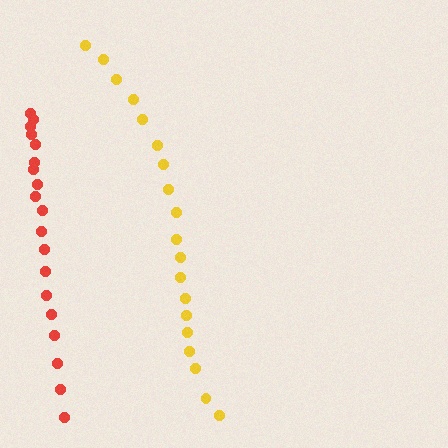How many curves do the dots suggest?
There are 2 distinct paths.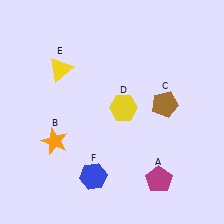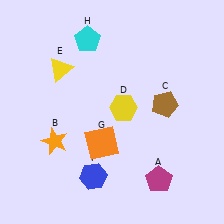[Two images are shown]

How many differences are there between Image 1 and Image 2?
There are 2 differences between the two images.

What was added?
An orange square (G), a cyan pentagon (H) were added in Image 2.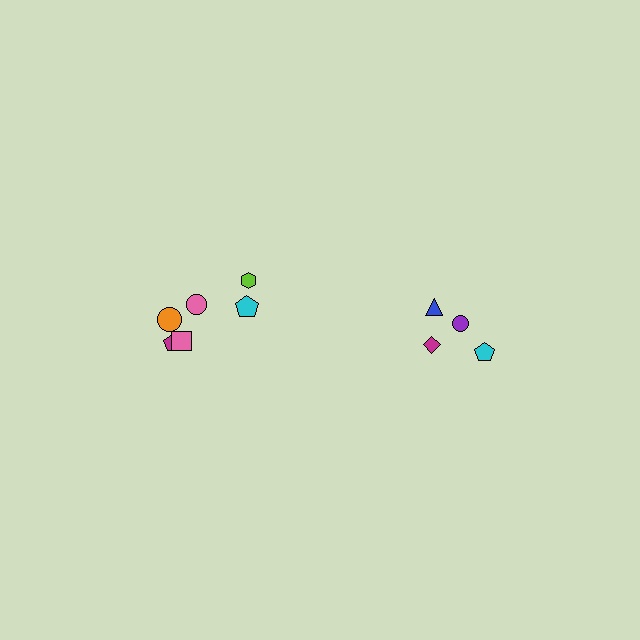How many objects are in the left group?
There are 6 objects.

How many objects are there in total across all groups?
There are 10 objects.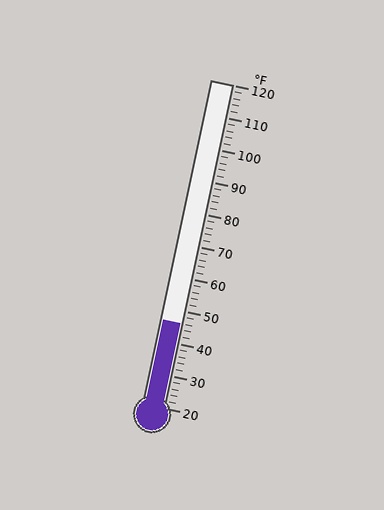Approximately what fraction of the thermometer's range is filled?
The thermometer is filled to approximately 25% of its range.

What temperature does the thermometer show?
The thermometer shows approximately 46°F.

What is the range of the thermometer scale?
The thermometer scale ranges from 20°F to 120°F.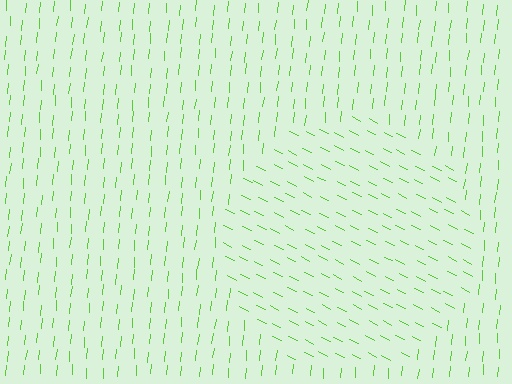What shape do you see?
I see a circle.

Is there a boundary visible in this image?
Yes, there is a texture boundary formed by a change in line orientation.